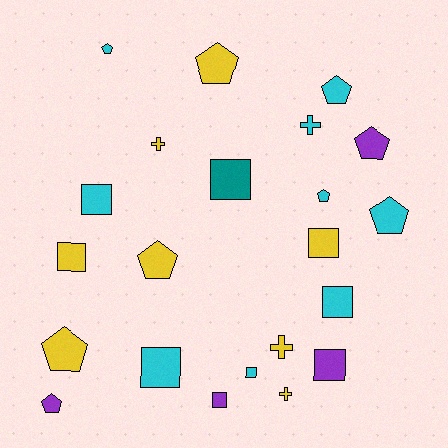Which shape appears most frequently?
Square, with 9 objects.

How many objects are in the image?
There are 22 objects.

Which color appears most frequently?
Cyan, with 9 objects.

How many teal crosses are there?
There are no teal crosses.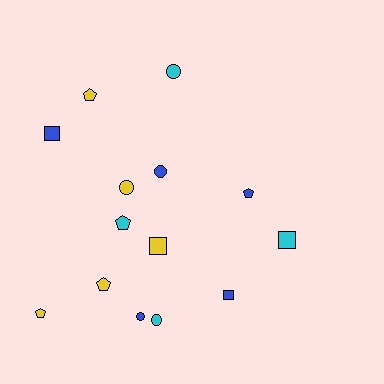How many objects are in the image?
There are 14 objects.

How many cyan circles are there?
There are 2 cyan circles.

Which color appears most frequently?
Yellow, with 5 objects.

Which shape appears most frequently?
Circle, with 5 objects.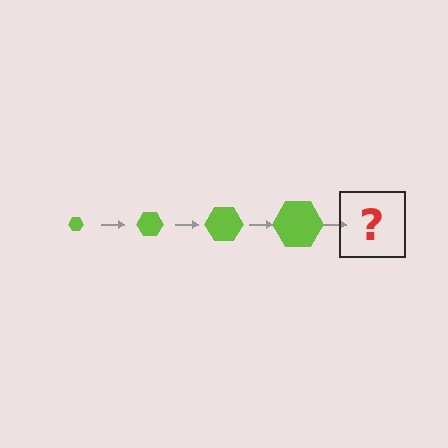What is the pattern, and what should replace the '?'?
The pattern is that the hexagon gets progressively larger each step. The '?' should be a lime hexagon, larger than the previous one.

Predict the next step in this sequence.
The next step is a lime hexagon, larger than the previous one.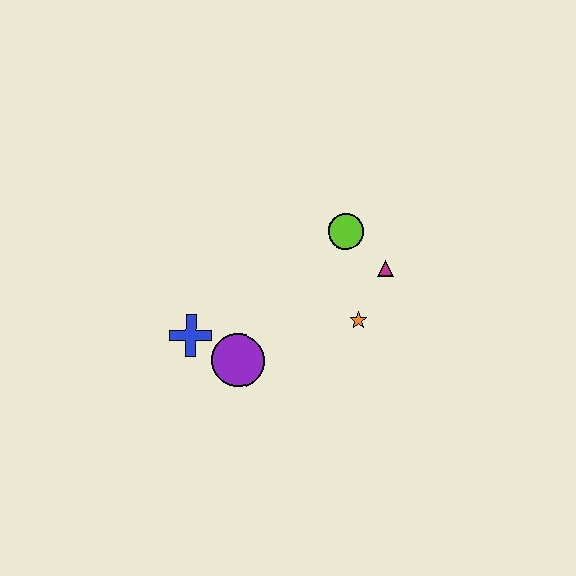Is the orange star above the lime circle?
No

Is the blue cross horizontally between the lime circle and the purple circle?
No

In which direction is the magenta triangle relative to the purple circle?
The magenta triangle is to the right of the purple circle.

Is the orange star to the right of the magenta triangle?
No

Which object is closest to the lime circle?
The magenta triangle is closest to the lime circle.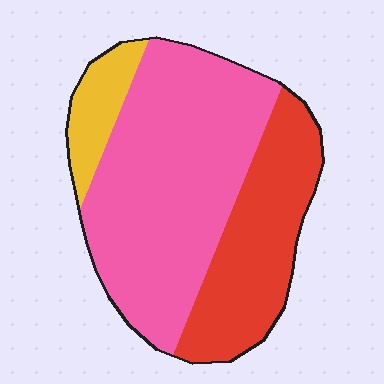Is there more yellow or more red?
Red.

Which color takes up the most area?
Pink, at roughly 60%.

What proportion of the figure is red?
Red takes up between a sixth and a third of the figure.